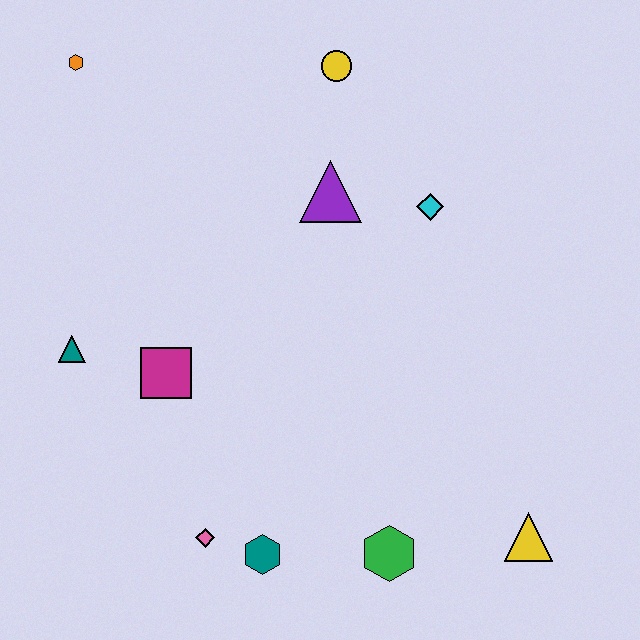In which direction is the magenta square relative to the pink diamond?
The magenta square is above the pink diamond.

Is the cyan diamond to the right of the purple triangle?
Yes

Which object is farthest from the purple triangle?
The yellow triangle is farthest from the purple triangle.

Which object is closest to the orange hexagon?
The yellow circle is closest to the orange hexagon.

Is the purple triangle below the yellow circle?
Yes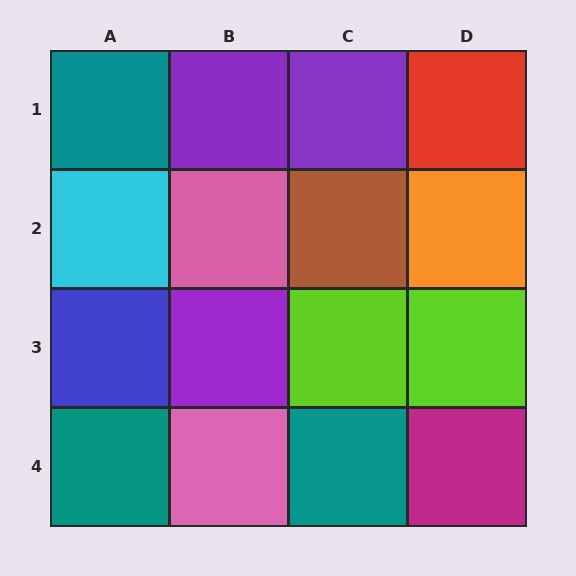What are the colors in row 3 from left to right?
Blue, purple, lime, lime.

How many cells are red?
1 cell is red.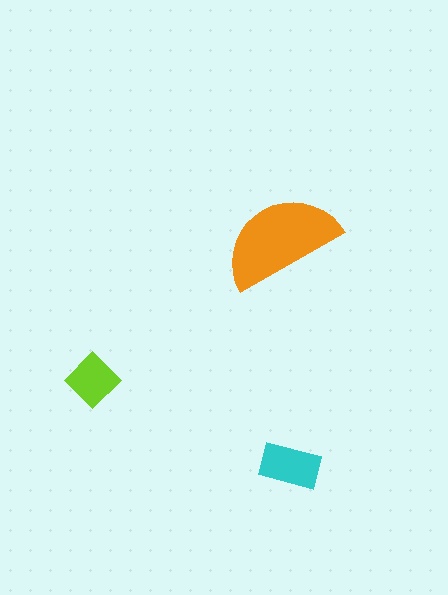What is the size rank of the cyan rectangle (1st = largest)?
2nd.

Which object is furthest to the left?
The lime diamond is leftmost.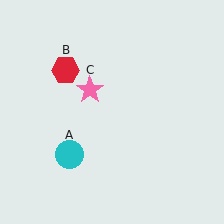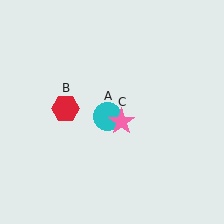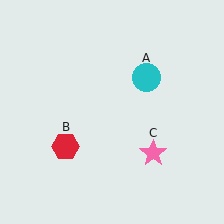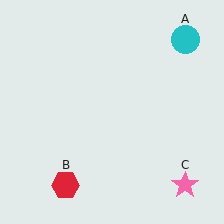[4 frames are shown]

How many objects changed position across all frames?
3 objects changed position: cyan circle (object A), red hexagon (object B), pink star (object C).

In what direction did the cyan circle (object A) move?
The cyan circle (object A) moved up and to the right.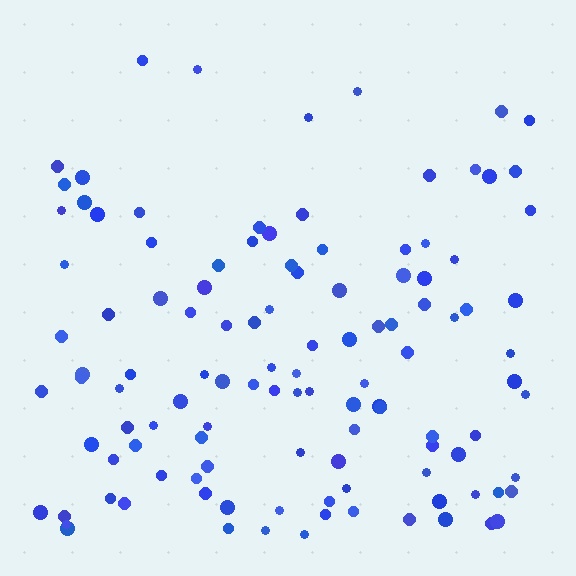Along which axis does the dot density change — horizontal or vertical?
Vertical.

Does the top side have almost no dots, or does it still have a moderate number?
Still a moderate number, just noticeably fewer than the bottom.